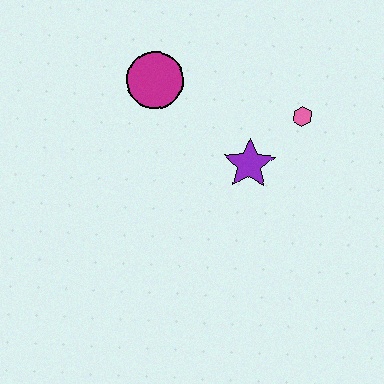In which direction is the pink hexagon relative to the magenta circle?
The pink hexagon is to the right of the magenta circle.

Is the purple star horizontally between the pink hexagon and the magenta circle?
Yes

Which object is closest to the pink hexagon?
The purple star is closest to the pink hexagon.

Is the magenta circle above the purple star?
Yes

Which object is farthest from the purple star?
The magenta circle is farthest from the purple star.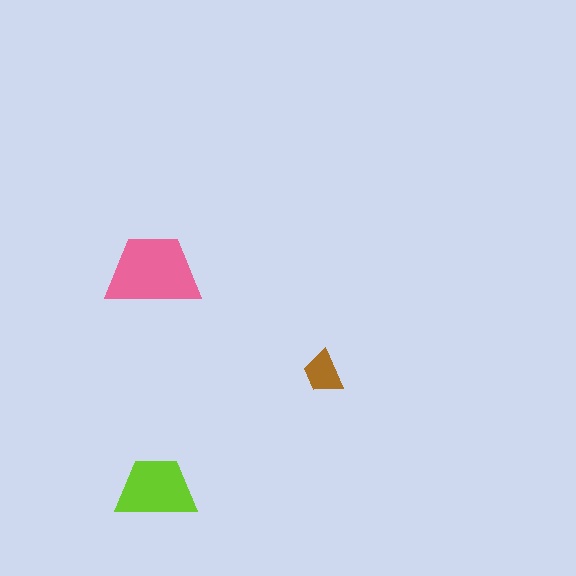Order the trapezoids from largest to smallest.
the pink one, the lime one, the brown one.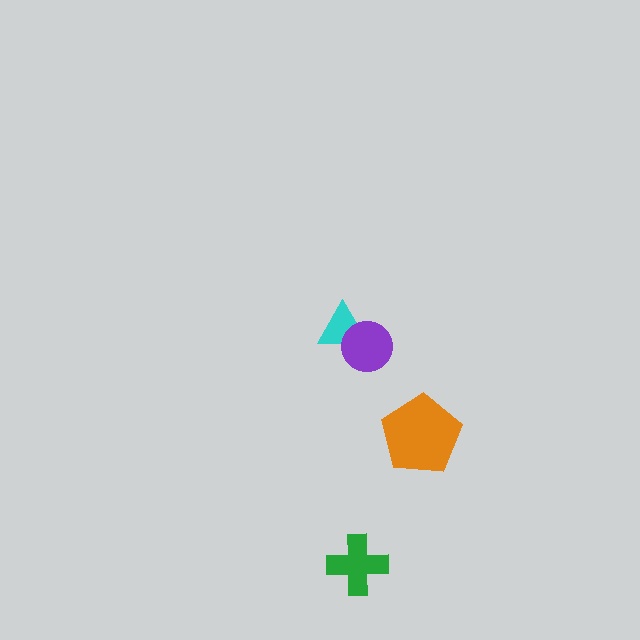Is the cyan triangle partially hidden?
Yes, it is partially covered by another shape.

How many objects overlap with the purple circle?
1 object overlaps with the purple circle.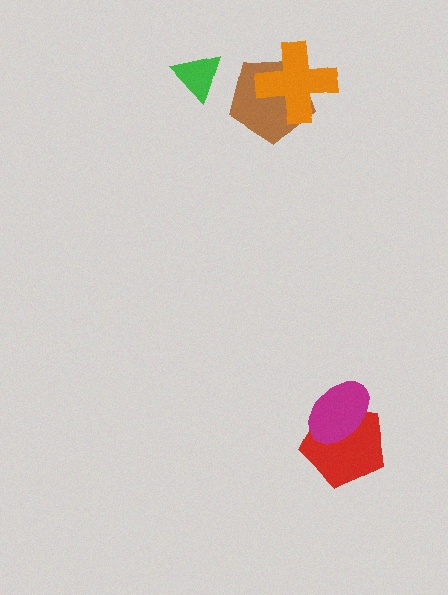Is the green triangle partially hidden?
No, no other shape covers it.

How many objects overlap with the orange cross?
1 object overlaps with the orange cross.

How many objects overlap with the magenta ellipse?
1 object overlaps with the magenta ellipse.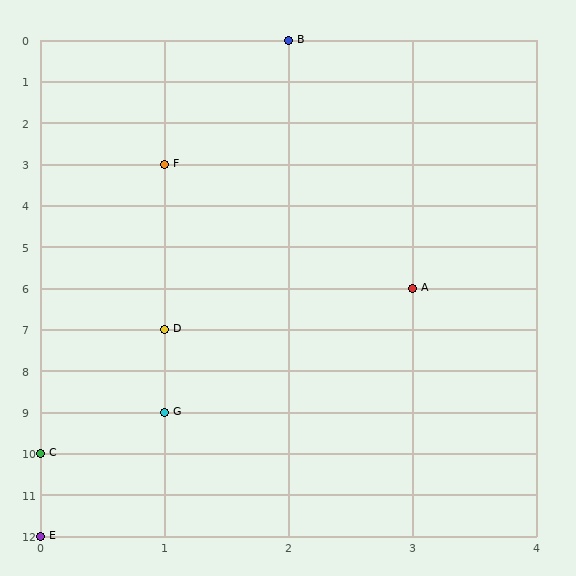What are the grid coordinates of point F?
Point F is at grid coordinates (1, 3).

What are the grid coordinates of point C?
Point C is at grid coordinates (0, 10).